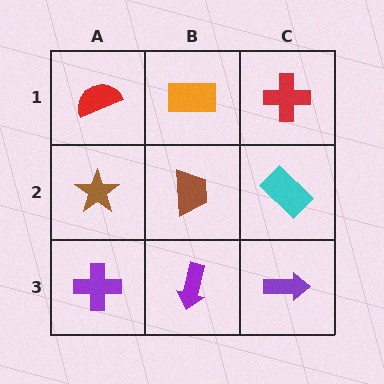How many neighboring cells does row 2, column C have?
3.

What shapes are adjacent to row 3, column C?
A cyan rectangle (row 2, column C), a purple arrow (row 3, column B).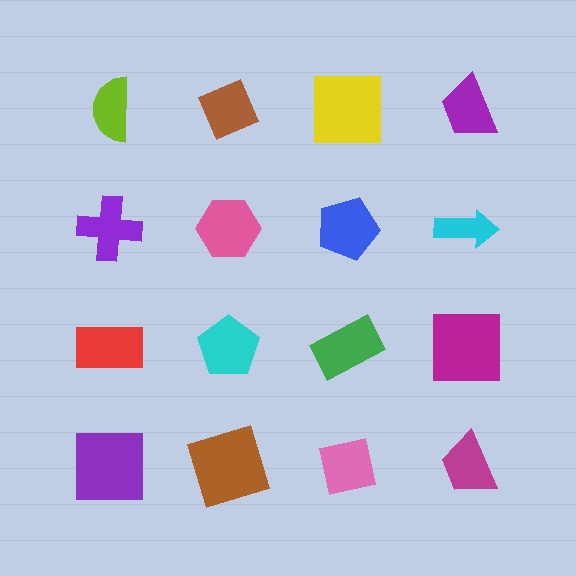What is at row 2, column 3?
A blue pentagon.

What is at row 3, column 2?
A cyan pentagon.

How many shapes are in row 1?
4 shapes.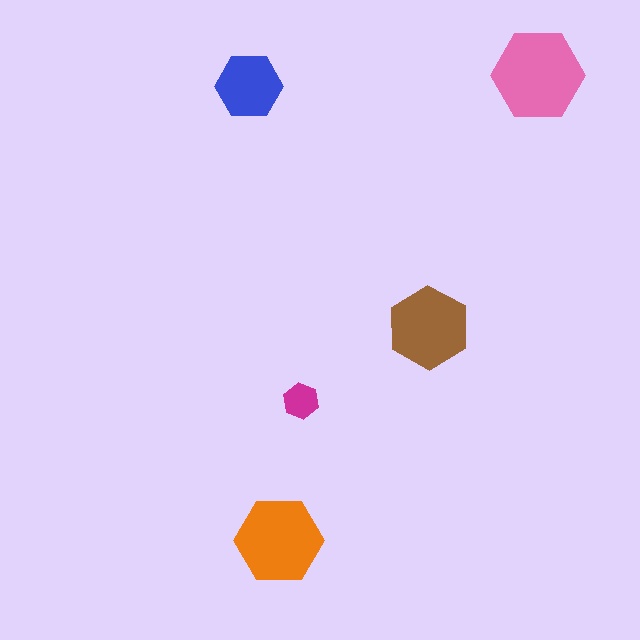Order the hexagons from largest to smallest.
the pink one, the orange one, the brown one, the blue one, the magenta one.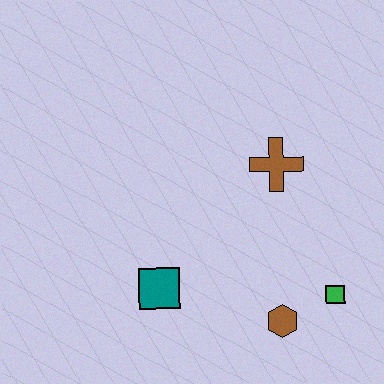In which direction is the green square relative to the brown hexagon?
The green square is to the right of the brown hexagon.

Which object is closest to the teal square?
The brown hexagon is closest to the teal square.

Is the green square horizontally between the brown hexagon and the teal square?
No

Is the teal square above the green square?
Yes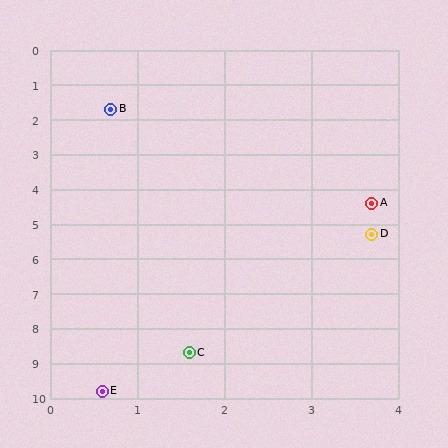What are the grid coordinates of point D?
Point D is at approximately (3.7, 5.3).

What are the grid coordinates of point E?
Point E is at approximately (0.6, 9.8).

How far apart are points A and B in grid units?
Points A and B are about 4.0 grid units apart.